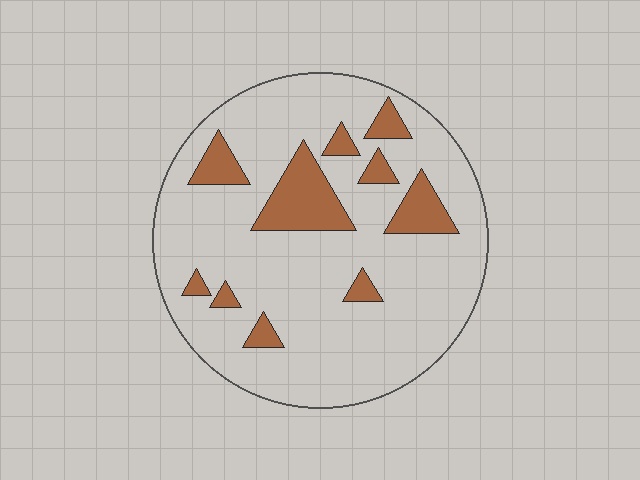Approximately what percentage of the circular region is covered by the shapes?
Approximately 15%.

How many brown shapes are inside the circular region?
10.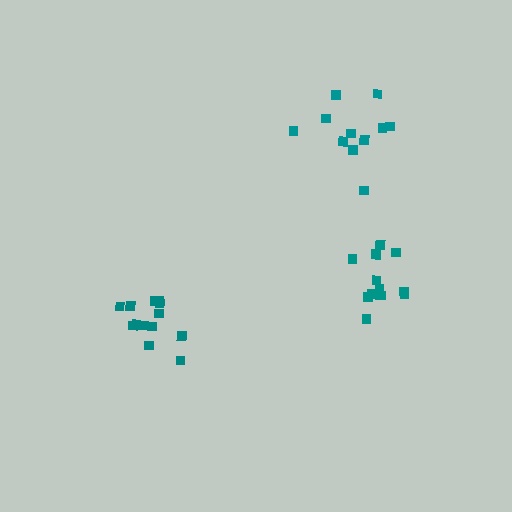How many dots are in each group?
Group 1: 12 dots, Group 2: 11 dots, Group 3: 13 dots (36 total).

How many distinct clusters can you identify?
There are 3 distinct clusters.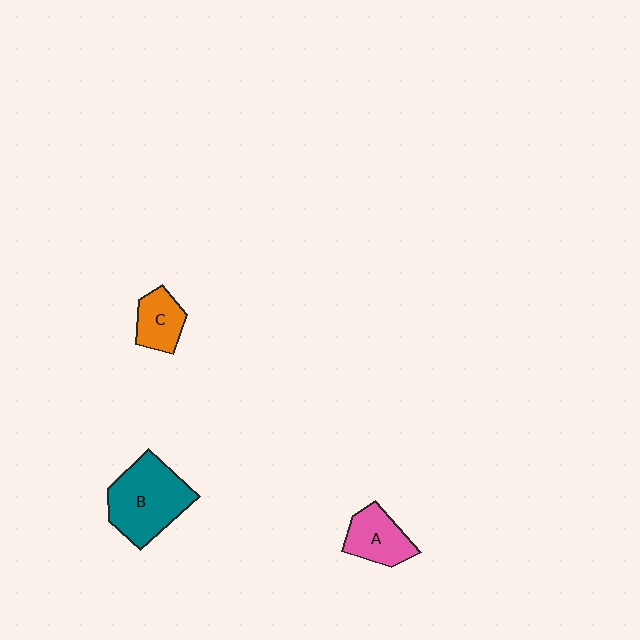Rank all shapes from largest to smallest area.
From largest to smallest: B (teal), A (pink), C (orange).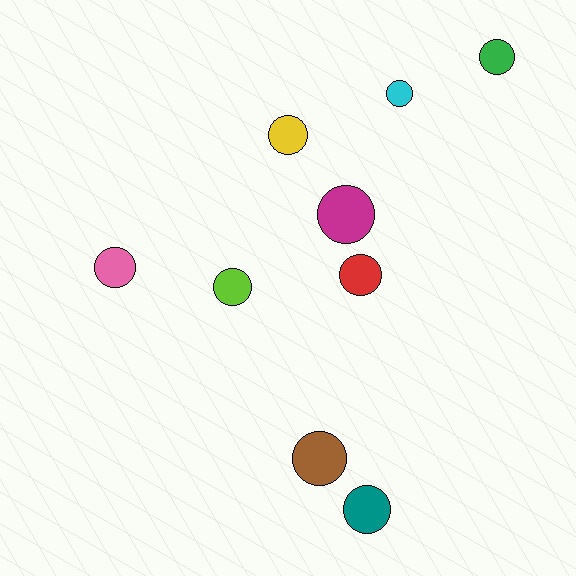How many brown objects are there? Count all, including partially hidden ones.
There is 1 brown object.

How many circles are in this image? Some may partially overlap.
There are 9 circles.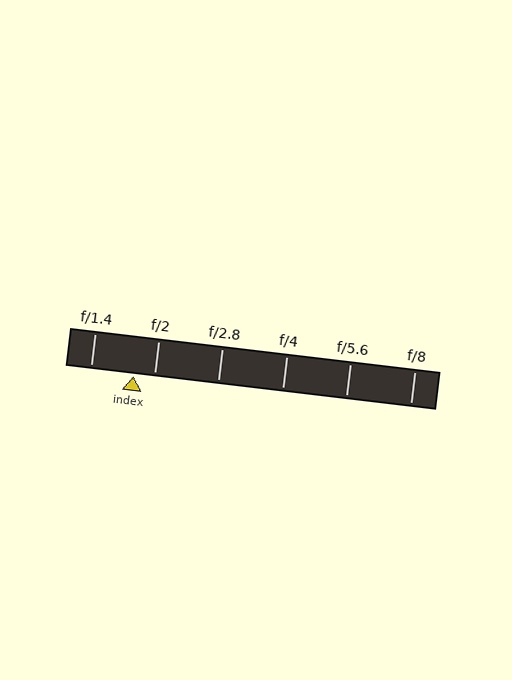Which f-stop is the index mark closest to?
The index mark is closest to f/2.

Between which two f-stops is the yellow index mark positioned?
The index mark is between f/1.4 and f/2.